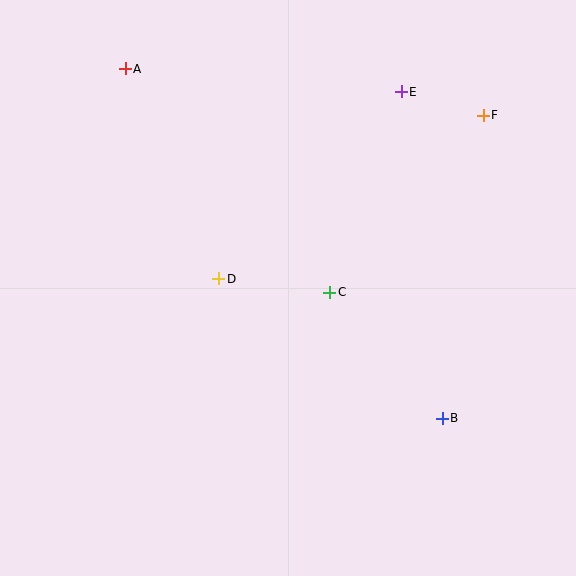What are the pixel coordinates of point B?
Point B is at (442, 418).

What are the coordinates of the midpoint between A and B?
The midpoint between A and B is at (284, 244).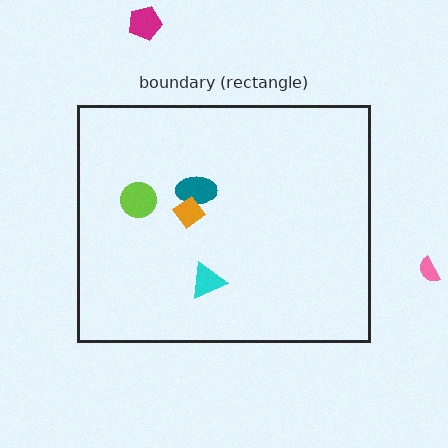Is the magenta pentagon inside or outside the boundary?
Outside.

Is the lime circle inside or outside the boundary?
Inside.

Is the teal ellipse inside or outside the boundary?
Inside.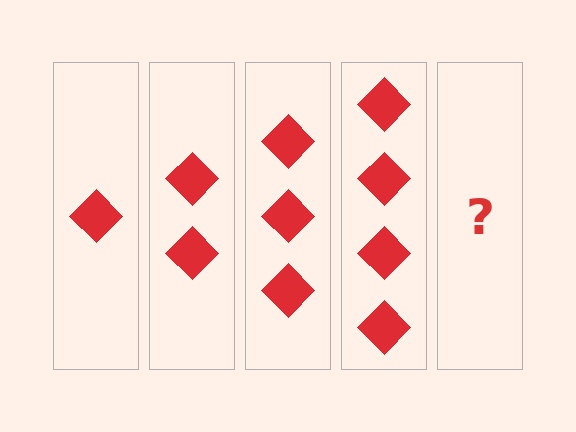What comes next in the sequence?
The next element should be 5 diamonds.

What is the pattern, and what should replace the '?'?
The pattern is that each step adds one more diamond. The '?' should be 5 diamonds.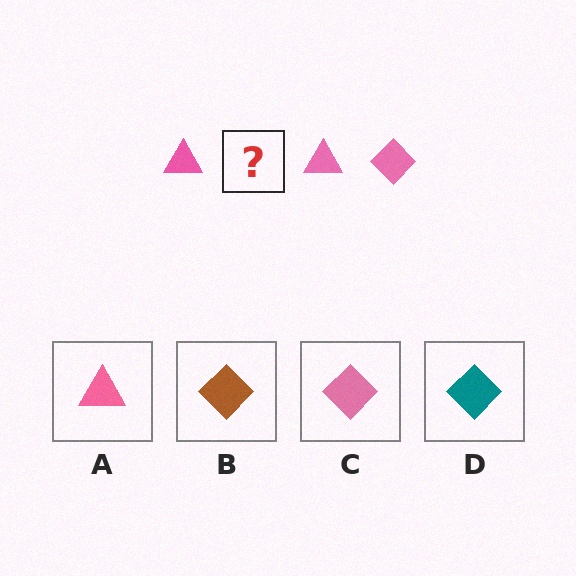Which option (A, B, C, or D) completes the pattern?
C.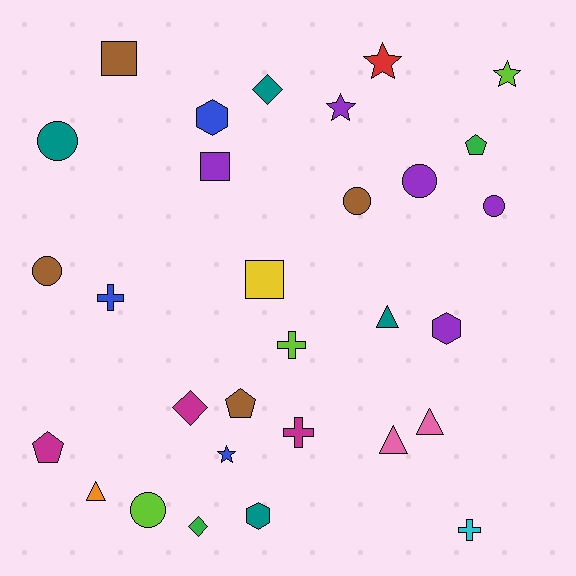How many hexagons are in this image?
There are 3 hexagons.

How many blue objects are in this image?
There are 3 blue objects.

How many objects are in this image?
There are 30 objects.